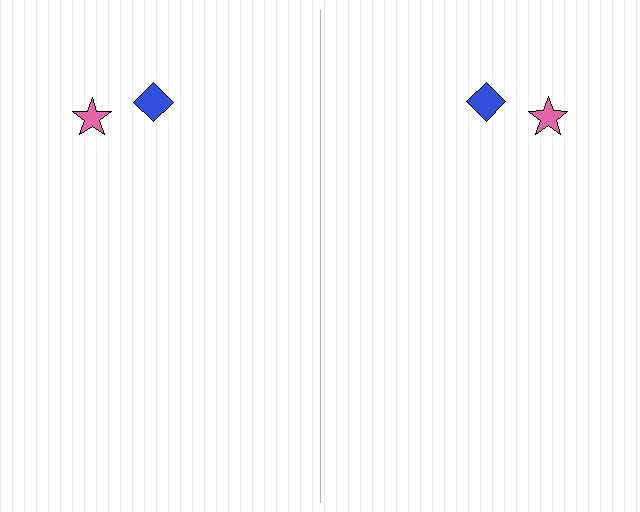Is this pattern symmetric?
Yes, this pattern has bilateral (reflection) symmetry.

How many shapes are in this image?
There are 4 shapes in this image.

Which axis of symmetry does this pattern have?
The pattern has a vertical axis of symmetry running through the center of the image.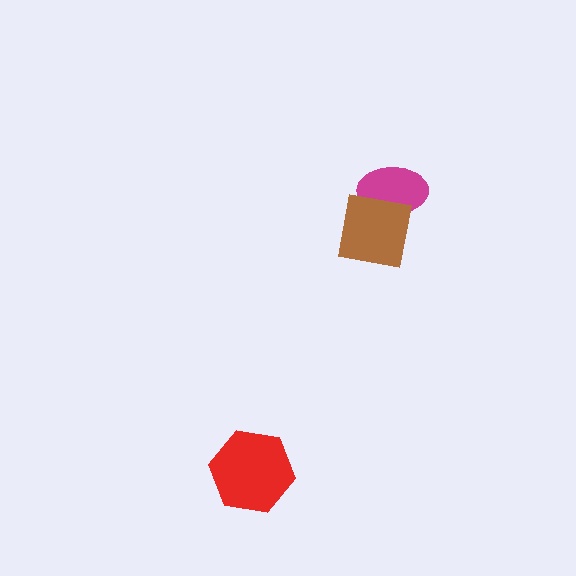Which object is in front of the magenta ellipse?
The brown square is in front of the magenta ellipse.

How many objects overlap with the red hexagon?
0 objects overlap with the red hexagon.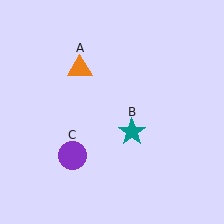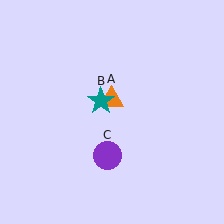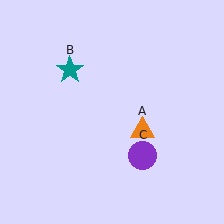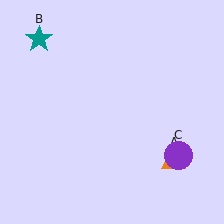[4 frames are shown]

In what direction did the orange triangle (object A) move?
The orange triangle (object A) moved down and to the right.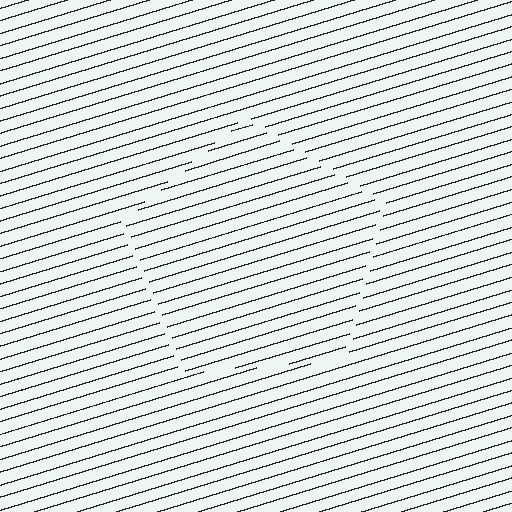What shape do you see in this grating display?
An illusory pentagon. The interior of the shape contains the same grating, shifted by half a period — the contour is defined by the phase discontinuity where line-ends from the inner and outer gratings abut.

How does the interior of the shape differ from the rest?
The interior of the shape contains the same grating, shifted by half a period — the contour is defined by the phase discontinuity where line-ends from the inner and outer gratings abut.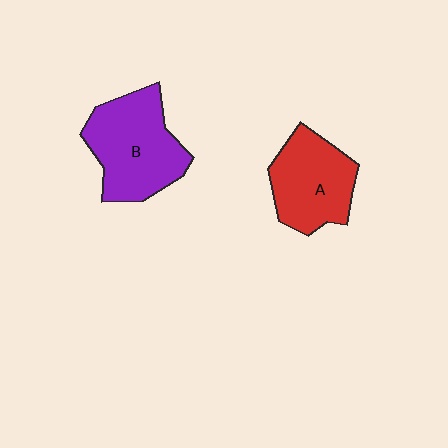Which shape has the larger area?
Shape B (purple).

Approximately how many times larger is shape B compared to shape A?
Approximately 1.2 times.